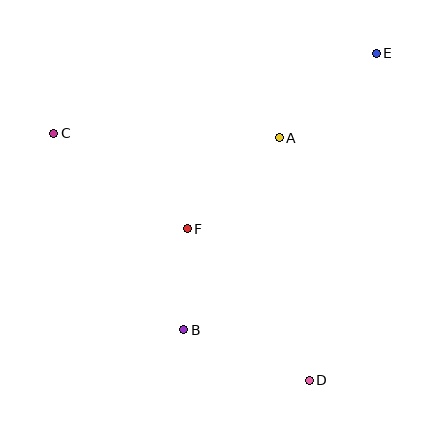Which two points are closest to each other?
Points B and F are closest to each other.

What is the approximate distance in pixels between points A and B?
The distance between A and B is approximately 214 pixels.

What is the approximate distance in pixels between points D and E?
The distance between D and E is approximately 334 pixels.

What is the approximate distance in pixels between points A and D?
The distance between A and D is approximately 245 pixels.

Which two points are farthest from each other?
Points C and D are farthest from each other.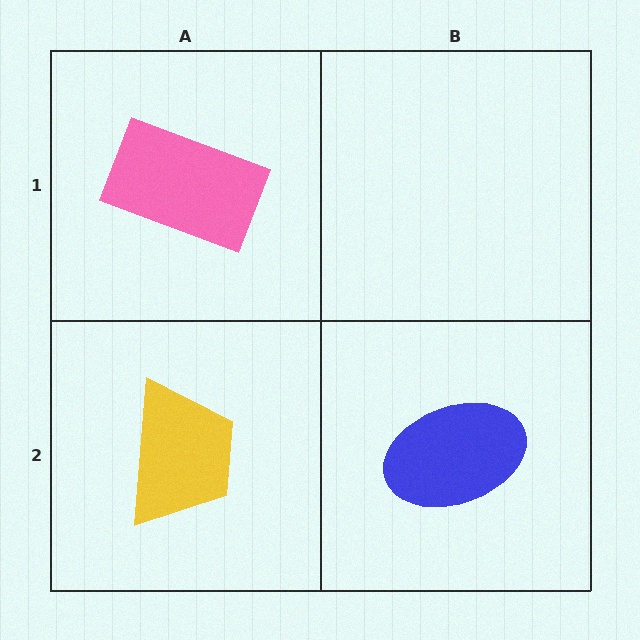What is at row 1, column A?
A pink rectangle.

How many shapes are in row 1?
1 shape.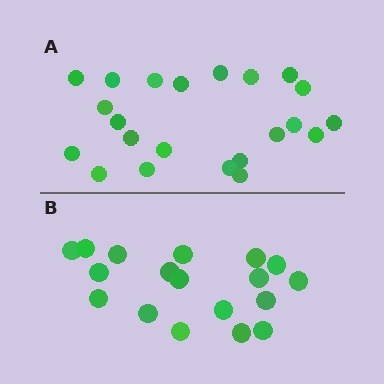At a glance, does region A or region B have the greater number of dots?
Region A (the top region) has more dots.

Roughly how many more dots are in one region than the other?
Region A has about 4 more dots than region B.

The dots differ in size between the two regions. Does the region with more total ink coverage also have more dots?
No. Region B has more total ink coverage because its dots are larger, but region A actually contains more individual dots. Total area can be misleading — the number of items is what matters here.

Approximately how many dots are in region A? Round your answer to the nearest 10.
About 20 dots. (The exact count is 22, which rounds to 20.)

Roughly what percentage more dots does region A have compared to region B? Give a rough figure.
About 20% more.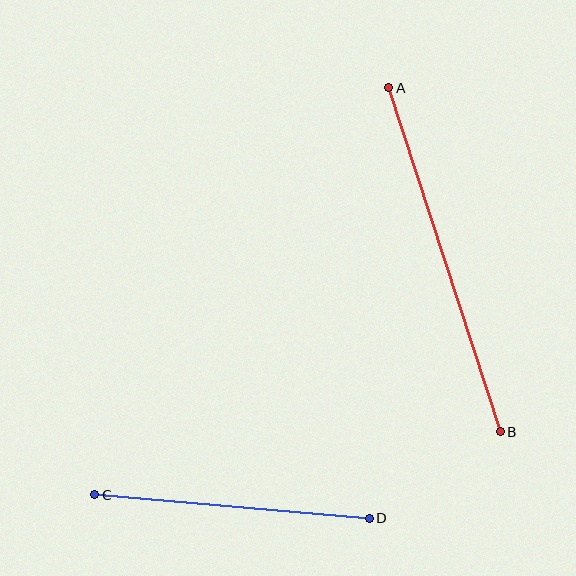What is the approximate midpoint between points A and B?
The midpoint is at approximately (444, 260) pixels.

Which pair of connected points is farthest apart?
Points A and B are farthest apart.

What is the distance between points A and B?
The distance is approximately 362 pixels.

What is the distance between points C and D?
The distance is approximately 275 pixels.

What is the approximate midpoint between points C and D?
The midpoint is at approximately (232, 506) pixels.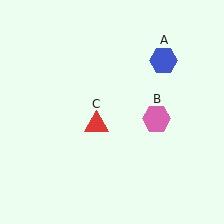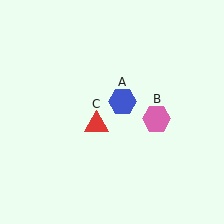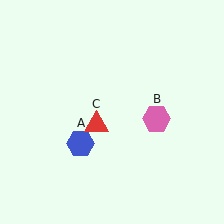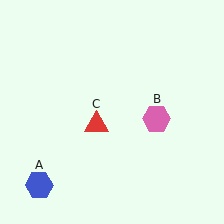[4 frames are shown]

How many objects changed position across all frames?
1 object changed position: blue hexagon (object A).